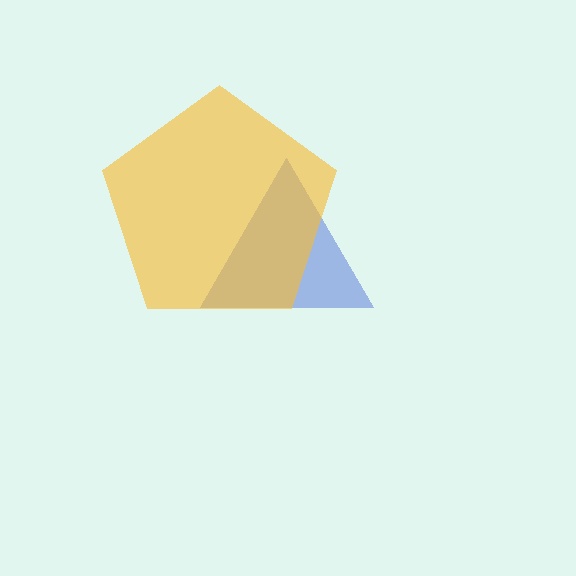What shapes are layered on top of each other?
The layered shapes are: a blue triangle, a yellow pentagon.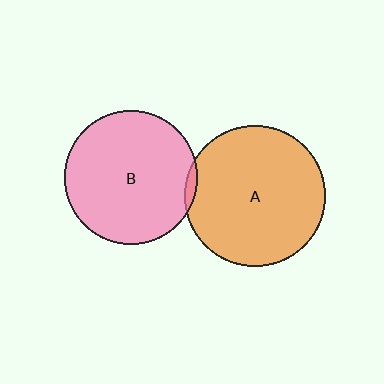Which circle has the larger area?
Circle A (orange).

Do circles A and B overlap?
Yes.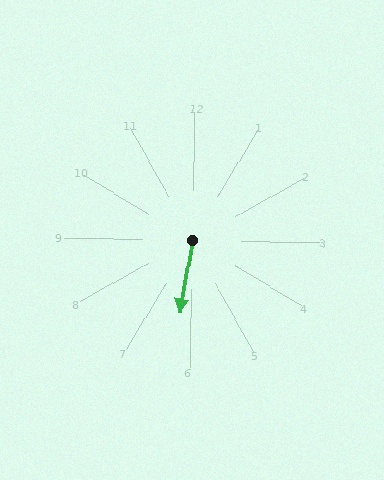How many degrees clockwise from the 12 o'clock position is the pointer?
Approximately 189 degrees.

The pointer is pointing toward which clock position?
Roughly 6 o'clock.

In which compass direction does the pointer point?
South.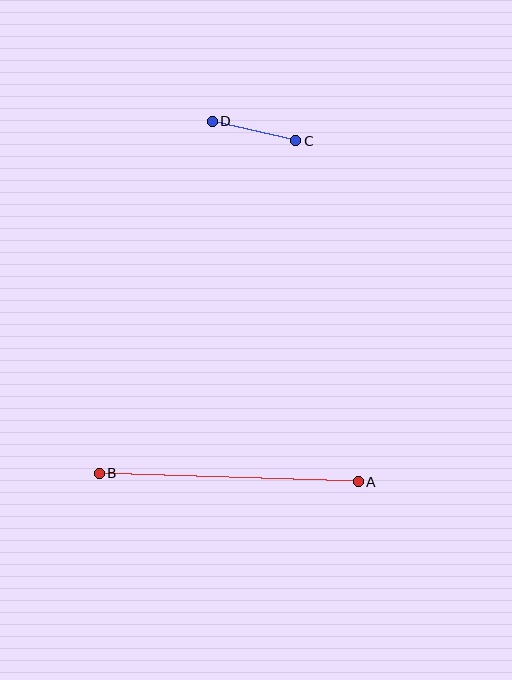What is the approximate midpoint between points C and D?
The midpoint is at approximately (254, 131) pixels.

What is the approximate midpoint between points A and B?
The midpoint is at approximately (229, 477) pixels.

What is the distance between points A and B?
The distance is approximately 259 pixels.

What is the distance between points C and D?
The distance is approximately 85 pixels.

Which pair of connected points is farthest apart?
Points A and B are farthest apart.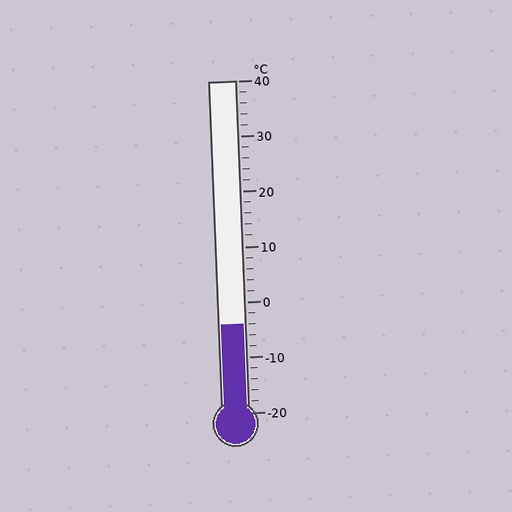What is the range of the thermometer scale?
The thermometer scale ranges from -20°C to 40°C.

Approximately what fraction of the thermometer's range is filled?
The thermometer is filled to approximately 25% of its range.